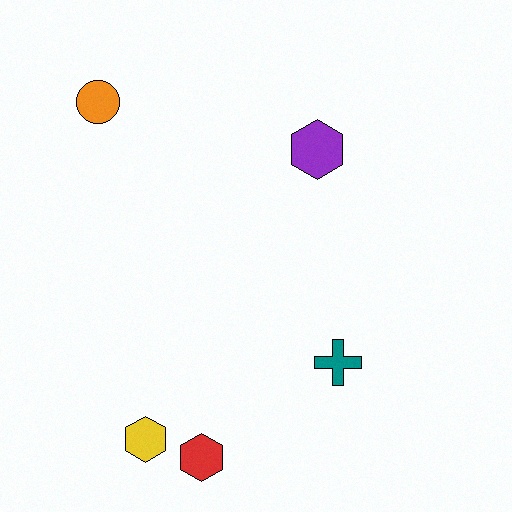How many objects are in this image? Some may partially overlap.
There are 5 objects.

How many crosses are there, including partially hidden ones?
There is 1 cross.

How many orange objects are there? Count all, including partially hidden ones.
There is 1 orange object.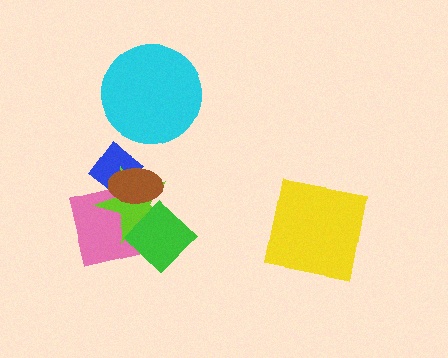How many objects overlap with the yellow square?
0 objects overlap with the yellow square.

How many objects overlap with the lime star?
4 objects overlap with the lime star.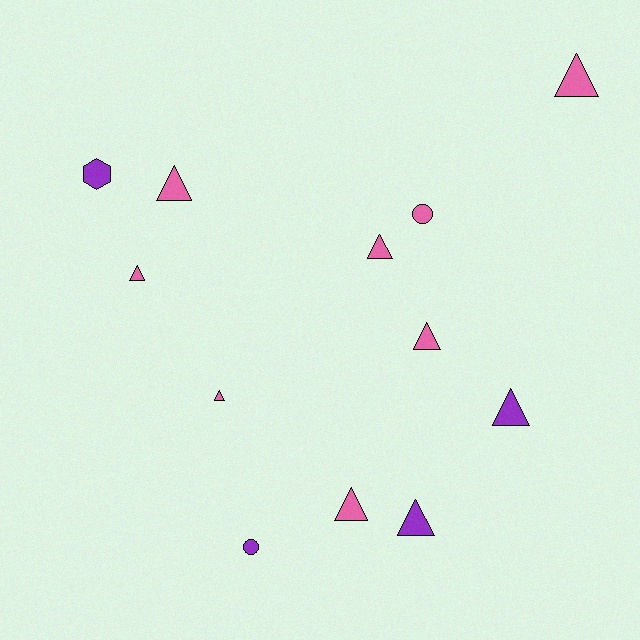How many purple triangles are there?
There are 2 purple triangles.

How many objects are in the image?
There are 12 objects.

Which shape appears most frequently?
Triangle, with 9 objects.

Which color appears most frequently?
Pink, with 8 objects.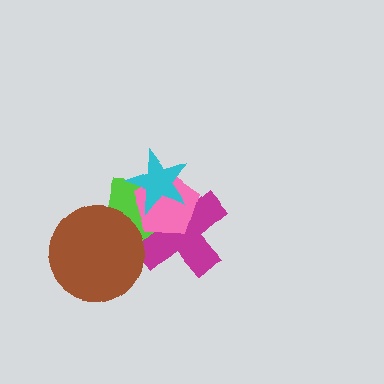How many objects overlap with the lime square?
4 objects overlap with the lime square.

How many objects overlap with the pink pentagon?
3 objects overlap with the pink pentagon.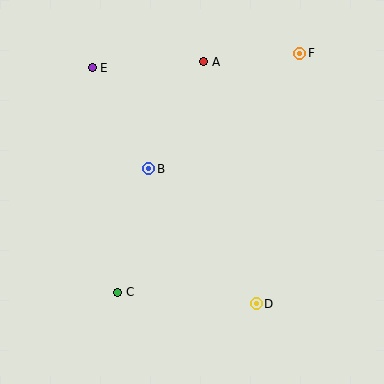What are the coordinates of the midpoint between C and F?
The midpoint between C and F is at (209, 173).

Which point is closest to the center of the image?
Point B at (149, 169) is closest to the center.